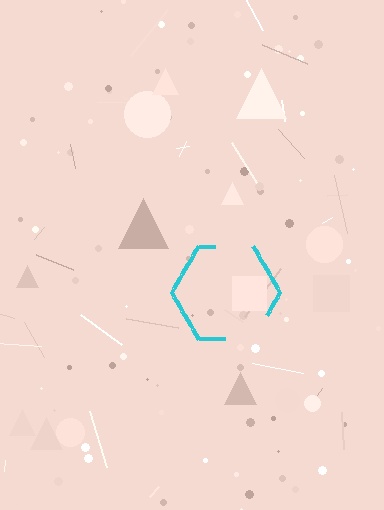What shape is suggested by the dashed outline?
The dashed outline suggests a hexagon.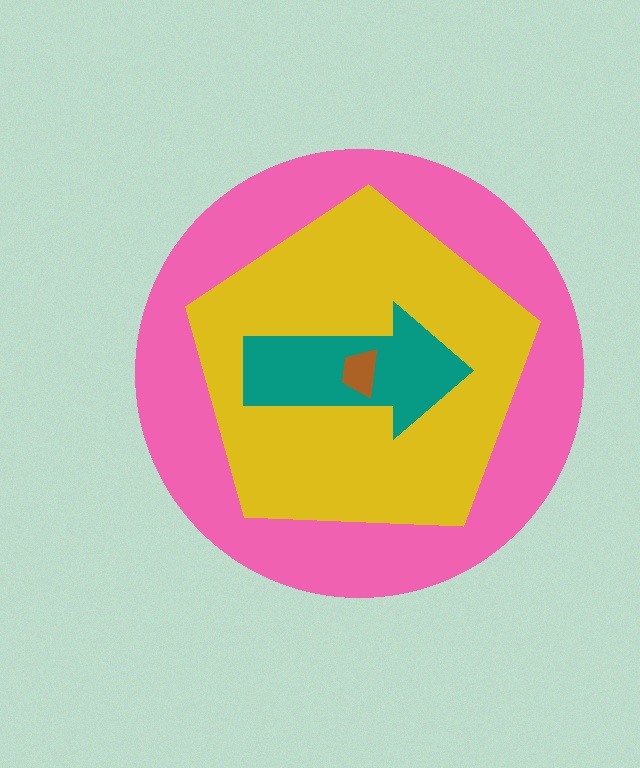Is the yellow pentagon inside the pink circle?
Yes.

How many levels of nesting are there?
4.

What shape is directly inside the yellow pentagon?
The teal arrow.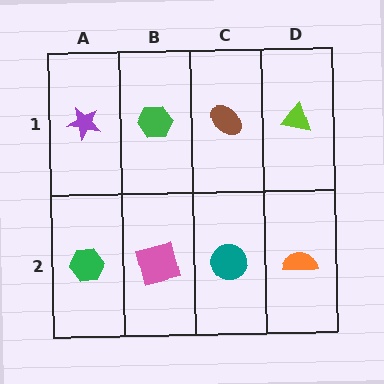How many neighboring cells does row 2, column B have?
3.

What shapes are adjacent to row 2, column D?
A lime triangle (row 1, column D), a teal circle (row 2, column C).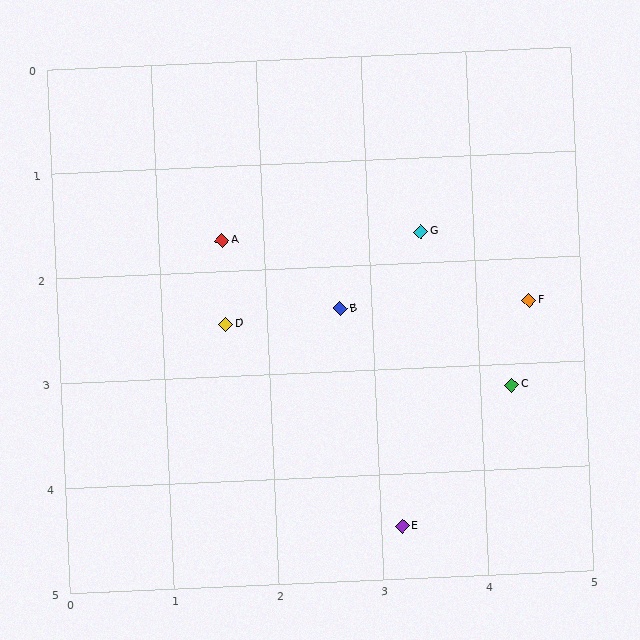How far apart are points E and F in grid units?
Points E and F are about 2.5 grid units apart.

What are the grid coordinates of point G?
Point G is at approximately (3.5, 1.7).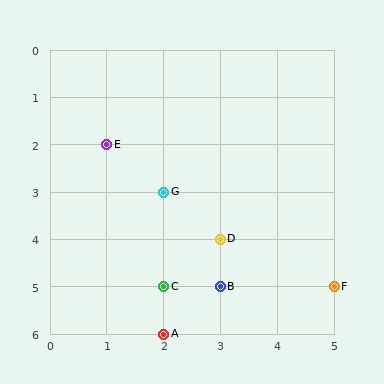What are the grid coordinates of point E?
Point E is at grid coordinates (1, 2).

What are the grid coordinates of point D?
Point D is at grid coordinates (3, 4).